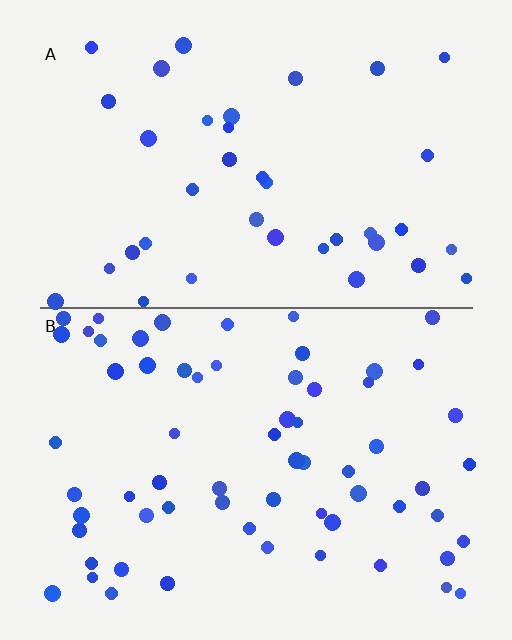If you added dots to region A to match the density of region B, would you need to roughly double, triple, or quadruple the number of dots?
Approximately double.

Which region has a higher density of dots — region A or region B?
B (the bottom).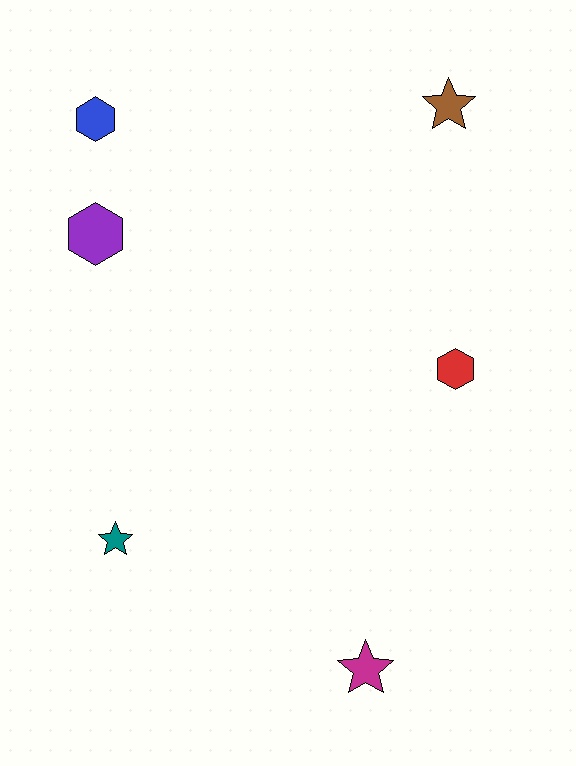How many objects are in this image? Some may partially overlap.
There are 6 objects.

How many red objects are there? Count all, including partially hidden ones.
There is 1 red object.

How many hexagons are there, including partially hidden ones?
There are 3 hexagons.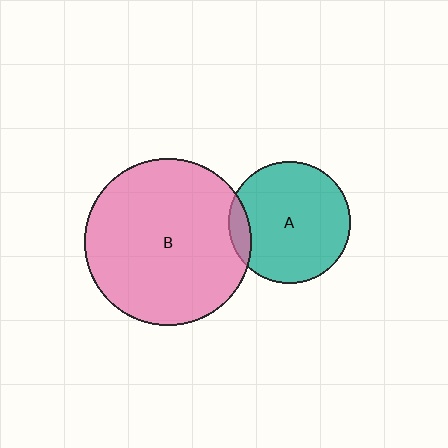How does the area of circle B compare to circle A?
Approximately 1.9 times.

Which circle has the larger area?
Circle B (pink).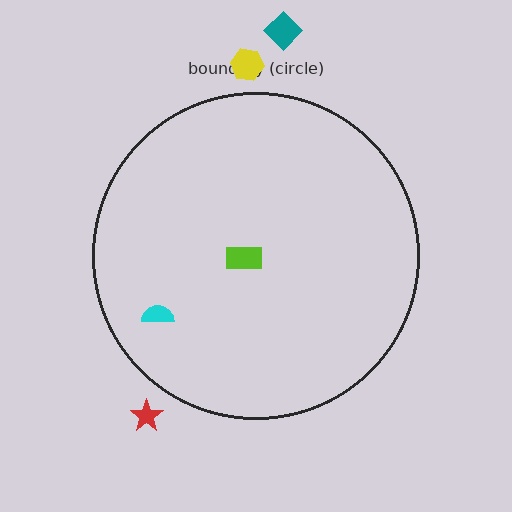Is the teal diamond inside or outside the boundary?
Outside.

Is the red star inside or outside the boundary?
Outside.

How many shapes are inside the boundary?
2 inside, 3 outside.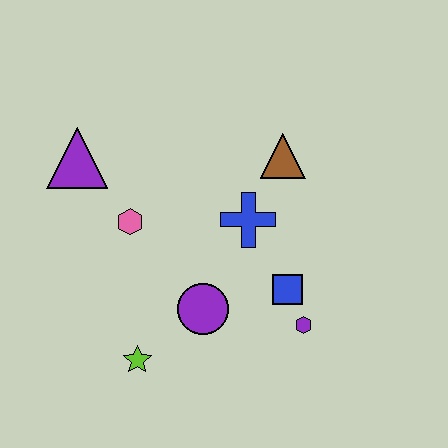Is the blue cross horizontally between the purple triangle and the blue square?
Yes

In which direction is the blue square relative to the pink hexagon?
The blue square is to the right of the pink hexagon.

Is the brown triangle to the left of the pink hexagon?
No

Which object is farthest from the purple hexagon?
The purple triangle is farthest from the purple hexagon.